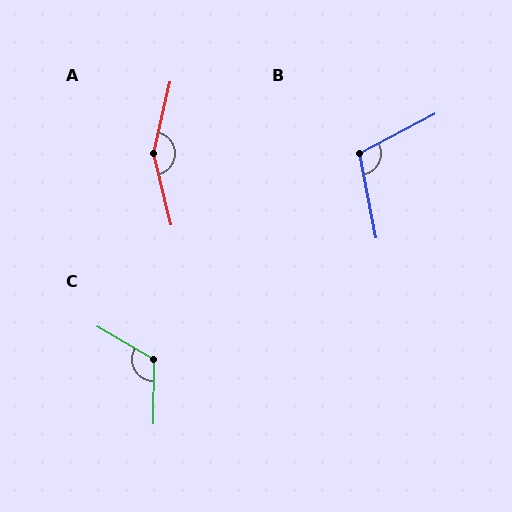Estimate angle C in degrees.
Approximately 120 degrees.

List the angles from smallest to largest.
B (107°), C (120°), A (153°).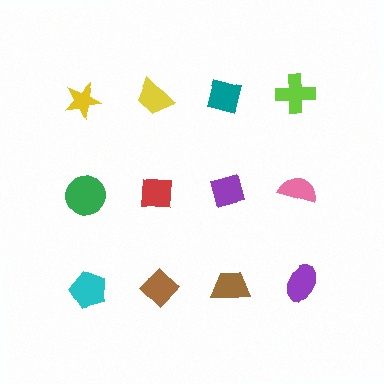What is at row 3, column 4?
A purple ellipse.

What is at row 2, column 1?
A green circle.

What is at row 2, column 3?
A purple diamond.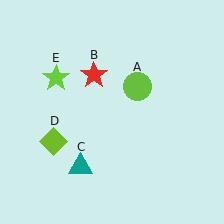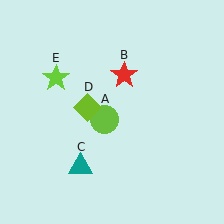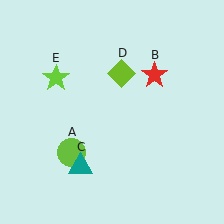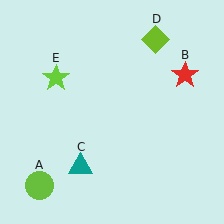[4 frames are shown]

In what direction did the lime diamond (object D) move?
The lime diamond (object D) moved up and to the right.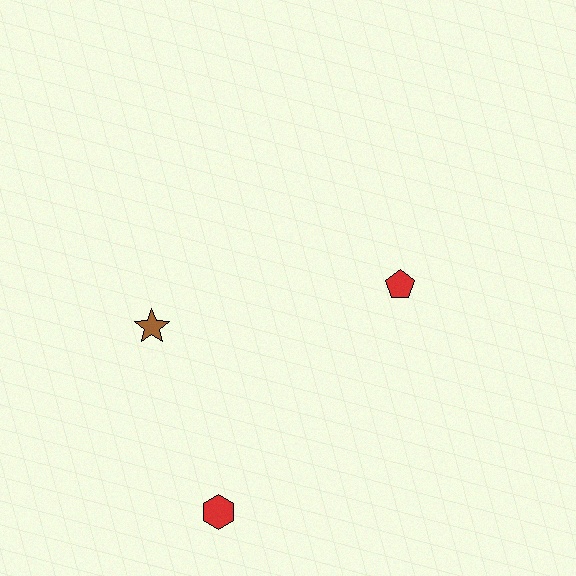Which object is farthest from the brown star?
The red pentagon is farthest from the brown star.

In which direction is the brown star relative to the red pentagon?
The brown star is to the left of the red pentagon.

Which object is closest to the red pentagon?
The brown star is closest to the red pentagon.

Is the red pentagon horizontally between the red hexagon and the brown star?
No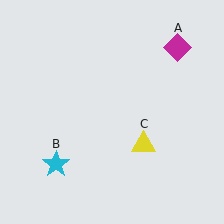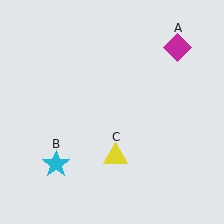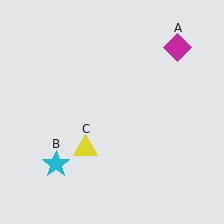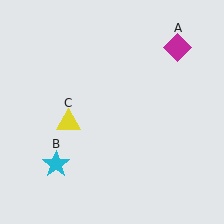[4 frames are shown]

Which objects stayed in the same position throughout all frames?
Magenta diamond (object A) and cyan star (object B) remained stationary.